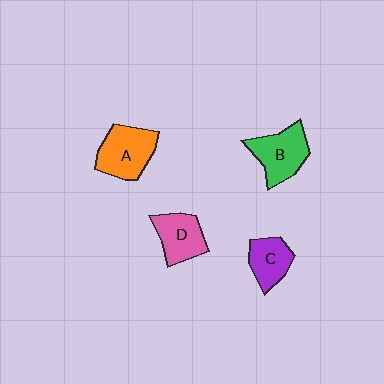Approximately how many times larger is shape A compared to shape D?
Approximately 1.2 times.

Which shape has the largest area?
Shape A (orange).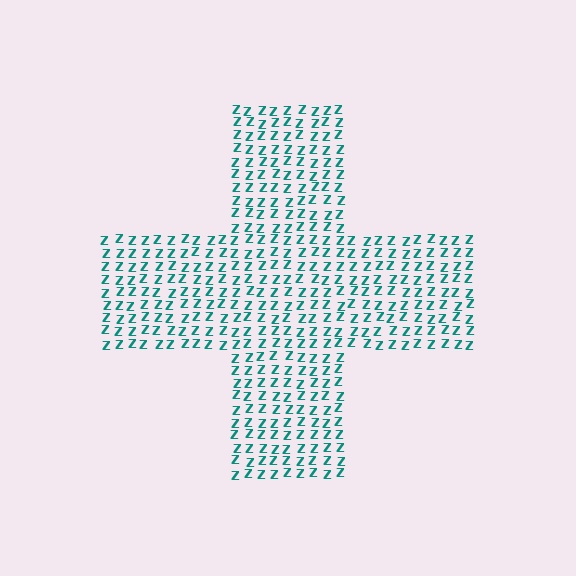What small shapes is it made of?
It is made of small letter Z's.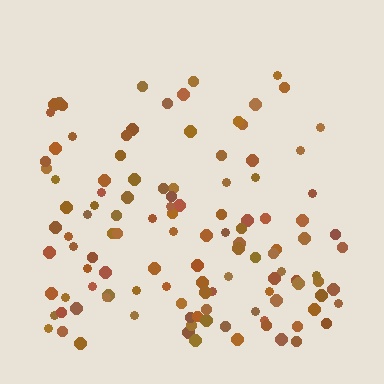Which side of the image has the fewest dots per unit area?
The top.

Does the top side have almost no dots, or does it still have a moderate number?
Still a moderate number, just noticeably fewer than the bottom.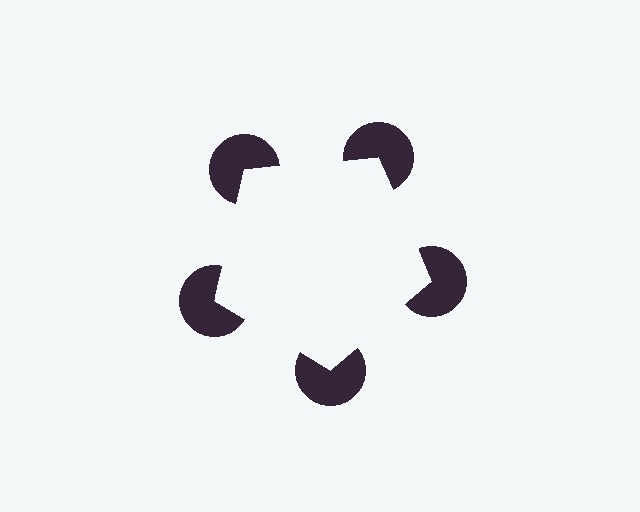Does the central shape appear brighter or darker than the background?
It typically appears slightly brighter than the background, even though no actual brightness change is drawn.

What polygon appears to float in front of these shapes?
An illusory pentagon — its edges are inferred from the aligned wedge cuts in the pac-man discs, not physically drawn.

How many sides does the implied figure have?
5 sides.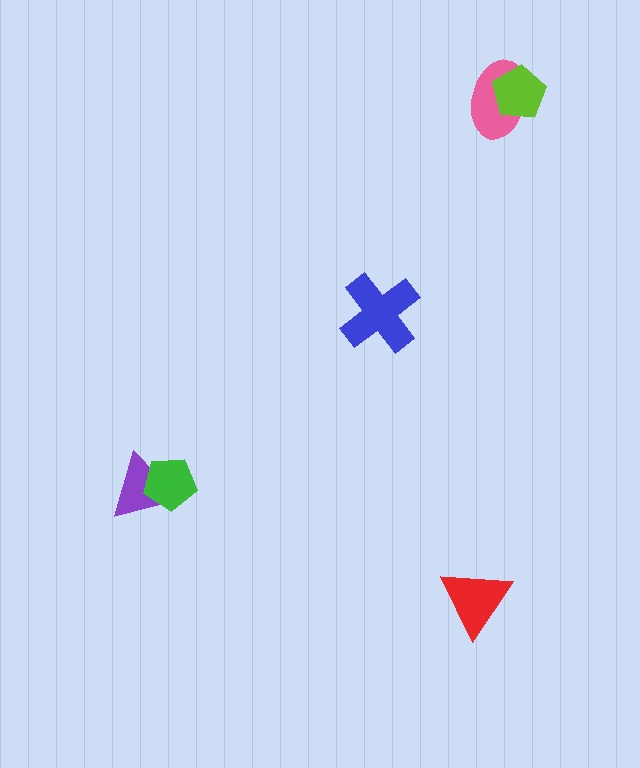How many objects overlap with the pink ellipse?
1 object overlaps with the pink ellipse.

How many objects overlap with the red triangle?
0 objects overlap with the red triangle.